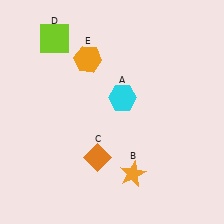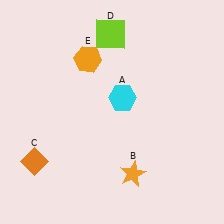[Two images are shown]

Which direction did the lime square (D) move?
The lime square (D) moved right.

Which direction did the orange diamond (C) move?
The orange diamond (C) moved left.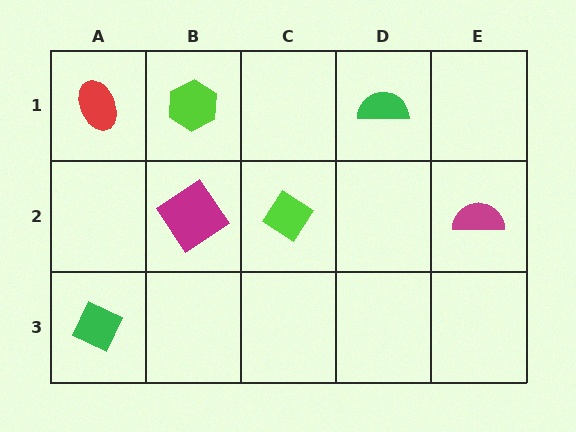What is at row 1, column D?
A green semicircle.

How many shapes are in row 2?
3 shapes.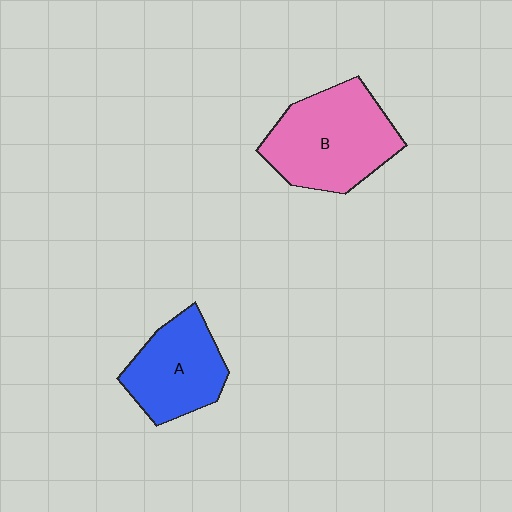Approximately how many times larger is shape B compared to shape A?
Approximately 1.3 times.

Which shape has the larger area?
Shape B (pink).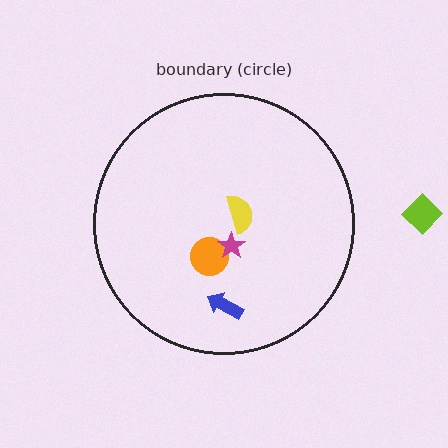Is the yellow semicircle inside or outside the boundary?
Inside.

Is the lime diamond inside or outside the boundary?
Outside.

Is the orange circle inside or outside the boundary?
Inside.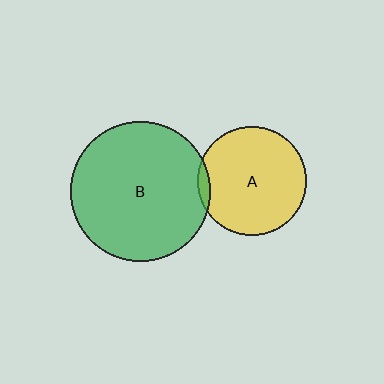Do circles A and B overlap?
Yes.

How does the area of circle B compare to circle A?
Approximately 1.7 times.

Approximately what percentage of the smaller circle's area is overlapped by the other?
Approximately 5%.